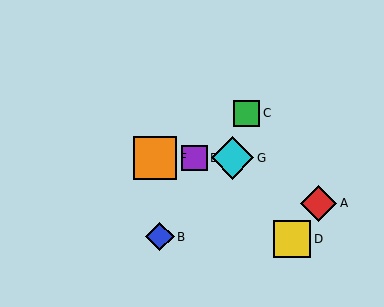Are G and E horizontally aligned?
Yes, both are at y≈158.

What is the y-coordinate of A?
Object A is at y≈203.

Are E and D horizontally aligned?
No, E is at y≈158 and D is at y≈239.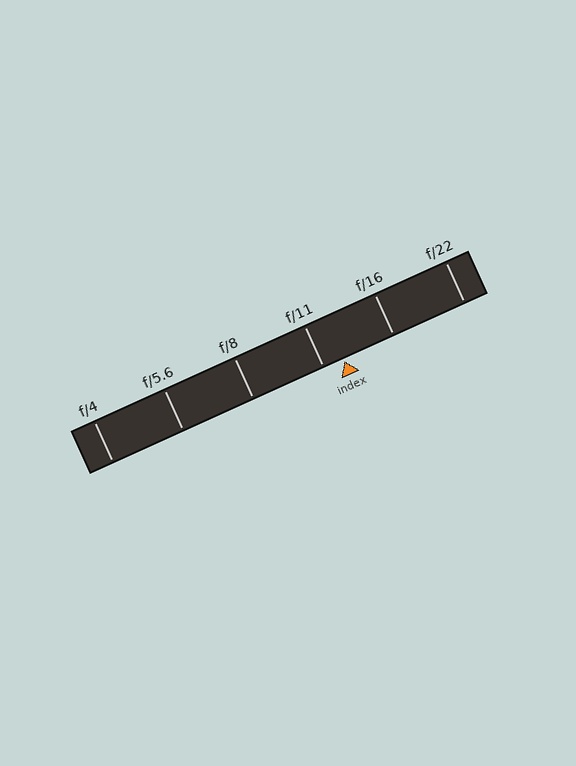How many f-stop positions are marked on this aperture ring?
There are 6 f-stop positions marked.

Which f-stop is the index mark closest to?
The index mark is closest to f/11.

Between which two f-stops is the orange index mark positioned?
The index mark is between f/11 and f/16.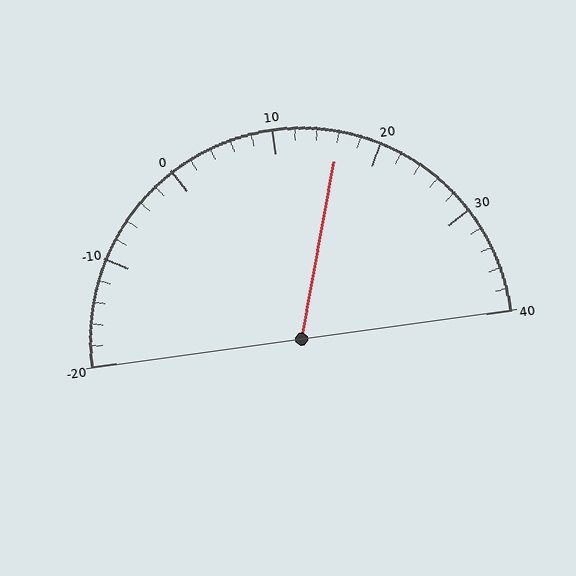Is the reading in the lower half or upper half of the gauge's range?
The reading is in the upper half of the range (-20 to 40).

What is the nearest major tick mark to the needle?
The nearest major tick mark is 20.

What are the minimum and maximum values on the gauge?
The gauge ranges from -20 to 40.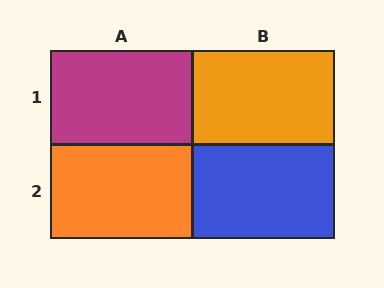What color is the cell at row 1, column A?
Magenta.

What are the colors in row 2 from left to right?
Orange, blue.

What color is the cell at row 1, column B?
Orange.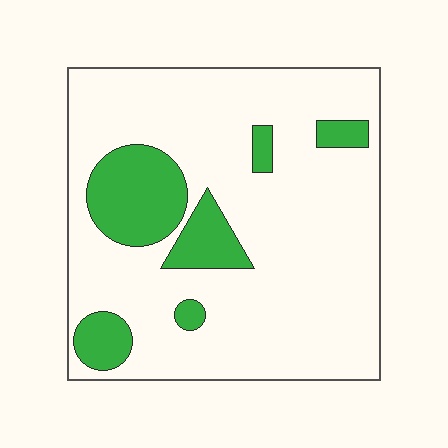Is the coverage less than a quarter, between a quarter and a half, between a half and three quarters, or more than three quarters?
Less than a quarter.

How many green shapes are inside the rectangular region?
6.